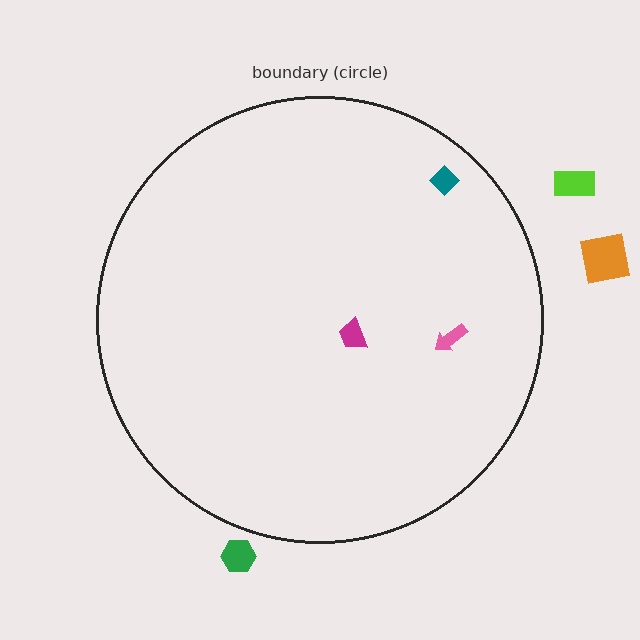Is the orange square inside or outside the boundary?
Outside.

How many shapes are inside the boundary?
3 inside, 3 outside.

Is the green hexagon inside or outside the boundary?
Outside.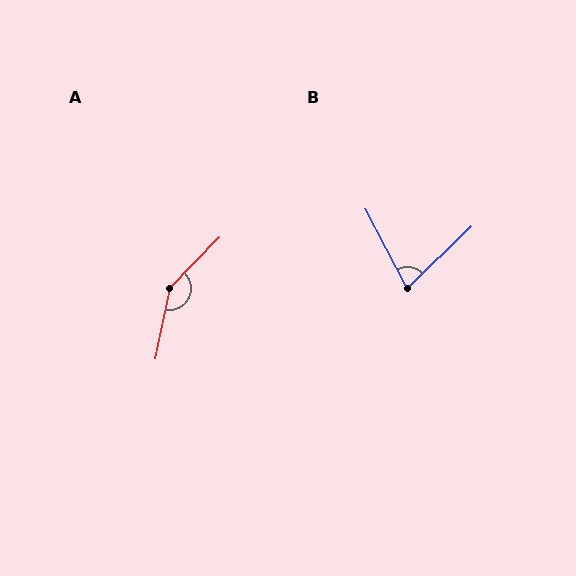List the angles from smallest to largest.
B (73°), A (147°).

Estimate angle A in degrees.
Approximately 147 degrees.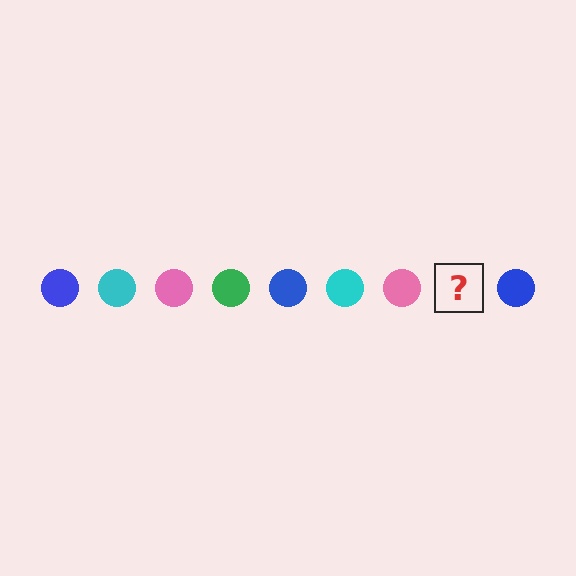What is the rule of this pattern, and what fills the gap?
The rule is that the pattern cycles through blue, cyan, pink, green circles. The gap should be filled with a green circle.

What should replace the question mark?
The question mark should be replaced with a green circle.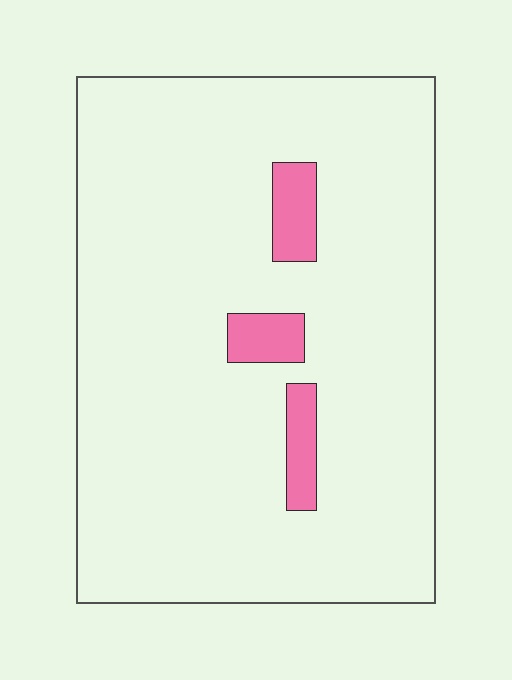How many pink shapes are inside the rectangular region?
3.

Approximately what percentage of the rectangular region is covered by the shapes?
Approximately 5%.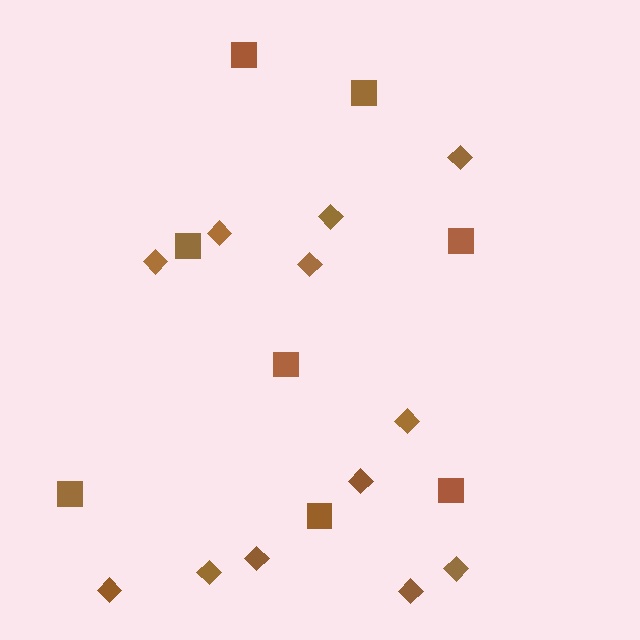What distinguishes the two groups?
There are 2 groups: one group of squares (8) and one group of diamonds (12).